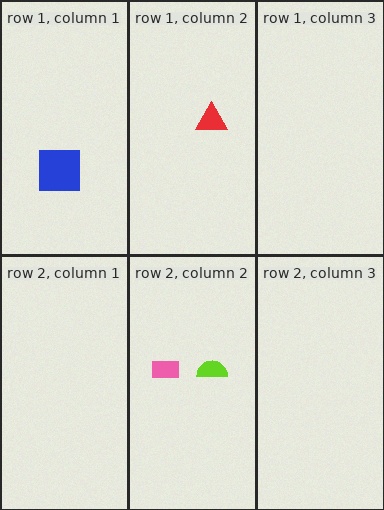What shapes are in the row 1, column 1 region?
The blue square.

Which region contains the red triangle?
The row 1, column 2 region.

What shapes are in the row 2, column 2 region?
The pink rectangle, the lime semicircle.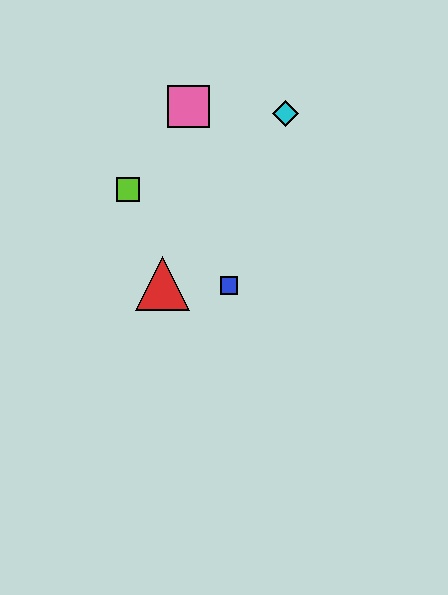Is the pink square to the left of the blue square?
Yes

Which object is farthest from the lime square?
The cyan diamond is farthest from the lime square.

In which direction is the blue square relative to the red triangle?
The blue square is to the right of the red triangle.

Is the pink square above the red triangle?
Yes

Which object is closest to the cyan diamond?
The pink square is closest to the cyan diamond.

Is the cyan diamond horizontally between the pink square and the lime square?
No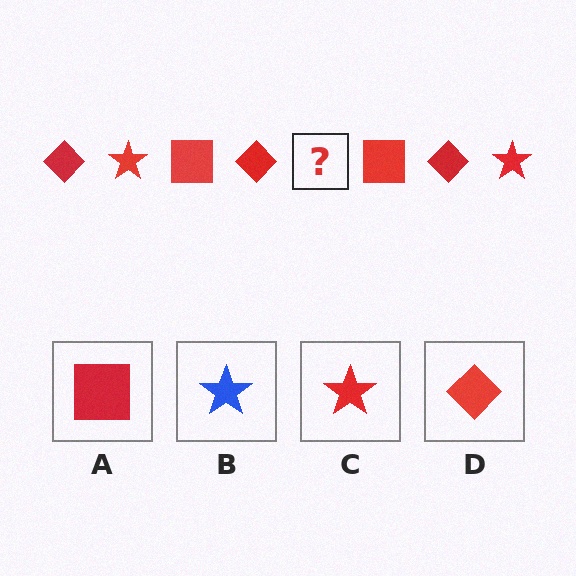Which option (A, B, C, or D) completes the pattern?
C.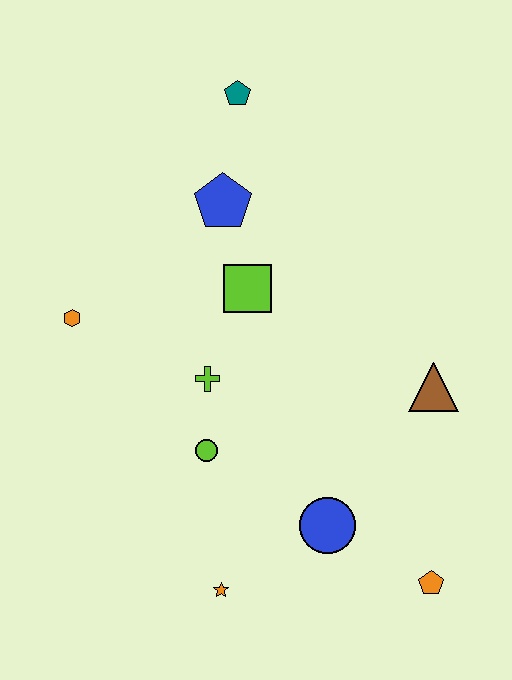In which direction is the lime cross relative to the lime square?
The lime cross is below the lime square.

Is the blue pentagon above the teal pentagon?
No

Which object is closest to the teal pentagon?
The blue pentagon is closest to the teal pentagon.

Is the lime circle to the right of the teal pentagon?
No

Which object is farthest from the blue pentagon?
The orange pentagon is farthest from the blue pentagon.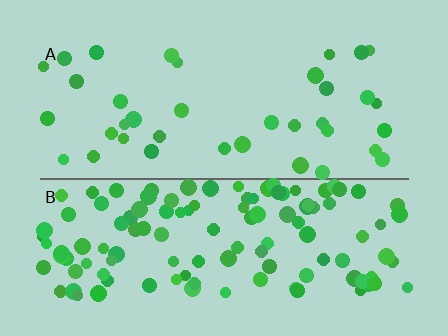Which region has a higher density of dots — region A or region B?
B (the bottom).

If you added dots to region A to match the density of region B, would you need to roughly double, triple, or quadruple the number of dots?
Approximately triple.